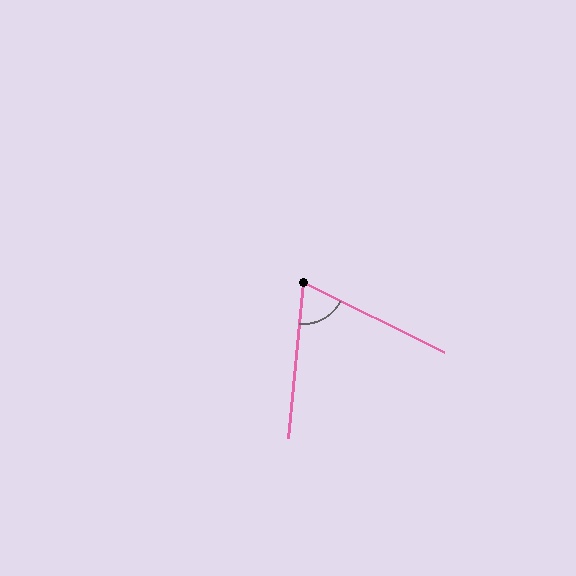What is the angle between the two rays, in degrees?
Approximately 69 degrees.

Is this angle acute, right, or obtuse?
It is acute.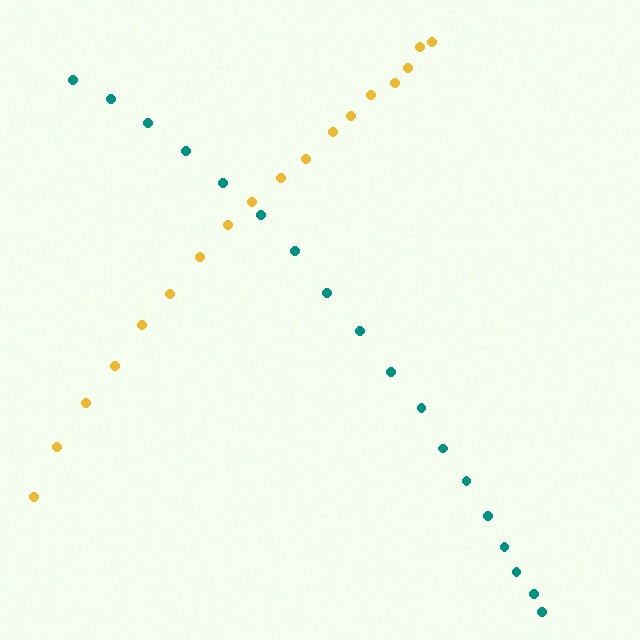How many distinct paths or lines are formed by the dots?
There are 2 distinct paths.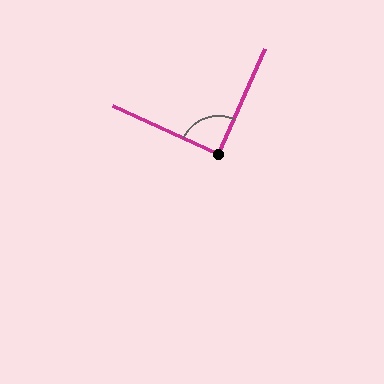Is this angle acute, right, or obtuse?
It is approximately a right angle.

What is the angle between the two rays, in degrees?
Approximately 90 degrees.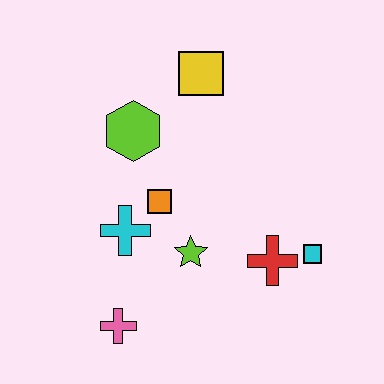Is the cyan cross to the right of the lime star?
No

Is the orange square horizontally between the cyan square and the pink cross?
Yes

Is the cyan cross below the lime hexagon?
Yes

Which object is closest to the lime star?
The orange square is closest to the lime star.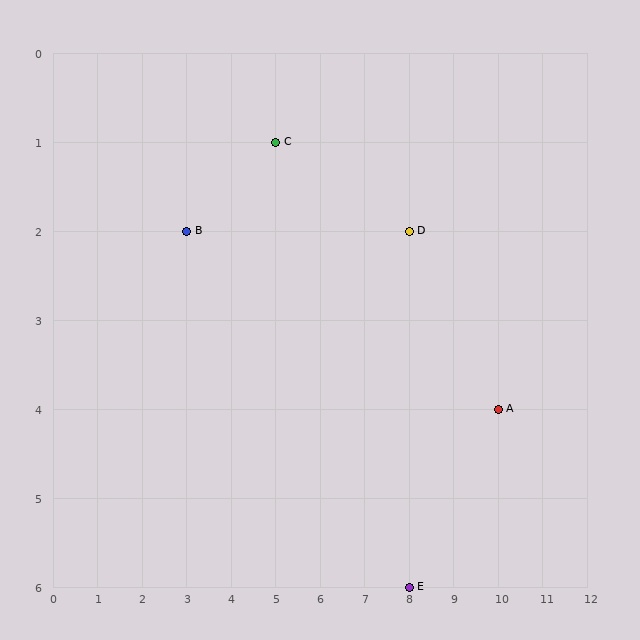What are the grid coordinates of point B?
Point B is at grid coordinates (3, 2).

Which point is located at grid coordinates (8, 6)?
Point E is at (8, 6).